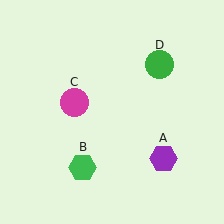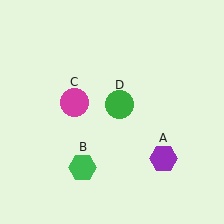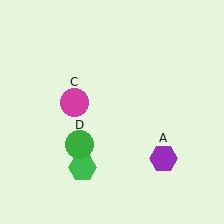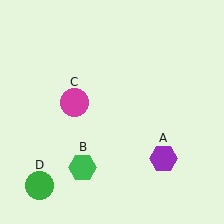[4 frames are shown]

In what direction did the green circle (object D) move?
The green circle (object D) moved down and to the left.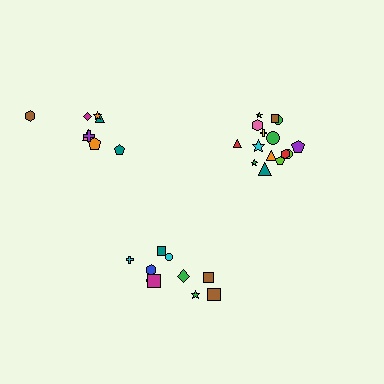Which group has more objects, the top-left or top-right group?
The top-right group.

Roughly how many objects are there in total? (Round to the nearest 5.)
Roughly 35 objects in total.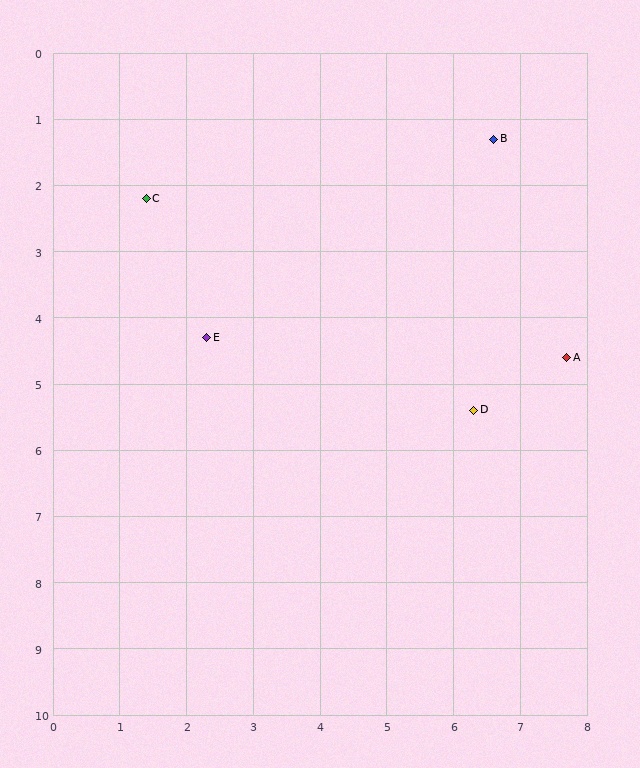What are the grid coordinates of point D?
Point D is at approximately (6.3, 5.4).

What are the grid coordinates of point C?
Point C is at approximately (1.4, 2.2).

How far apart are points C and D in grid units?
Points C and D are about 5.9 grid units apart.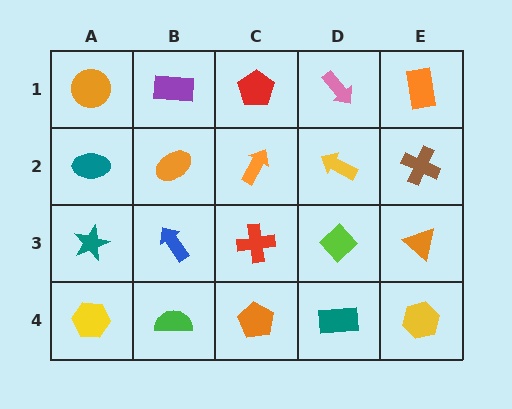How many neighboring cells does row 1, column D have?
3.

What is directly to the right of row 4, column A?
A green semicircle.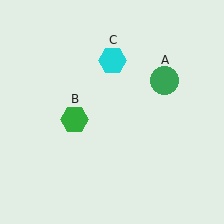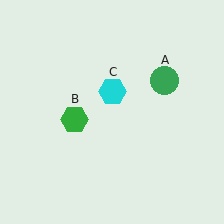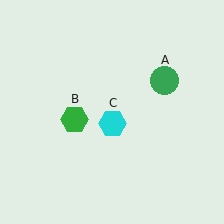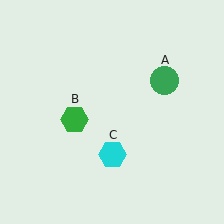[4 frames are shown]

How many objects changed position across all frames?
1 object changed position: cyan hexagon (object C).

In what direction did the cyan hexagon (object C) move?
The cyan hexagon (object C) moved down.